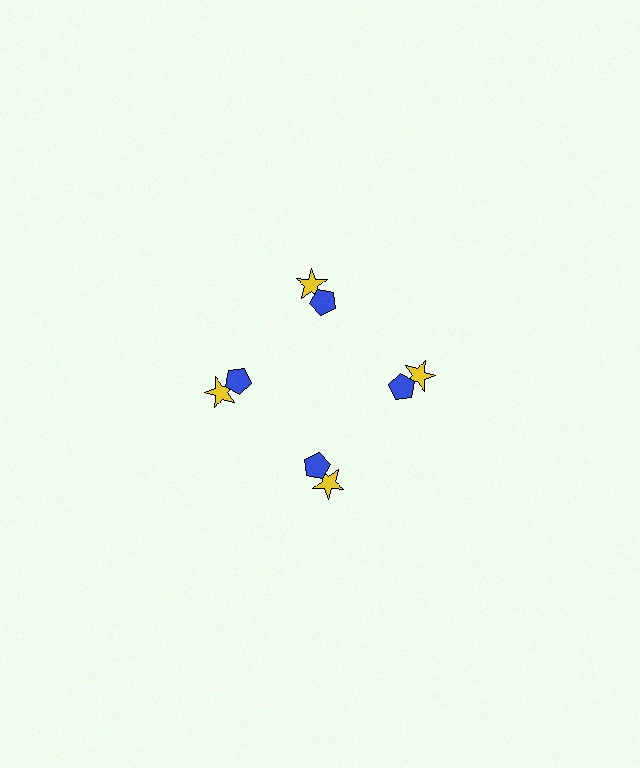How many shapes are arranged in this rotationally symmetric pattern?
There are 8 shapes, arranged in 4 groups of 2.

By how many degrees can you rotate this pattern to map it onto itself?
The pattern maps onto itself every 90 degrees of rotation.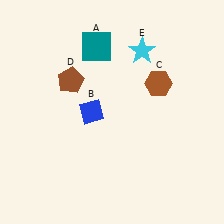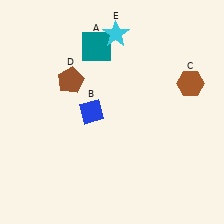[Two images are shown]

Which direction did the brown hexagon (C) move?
The brown hexagon (C) moved right.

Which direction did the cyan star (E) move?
The cyan star (E) moved left.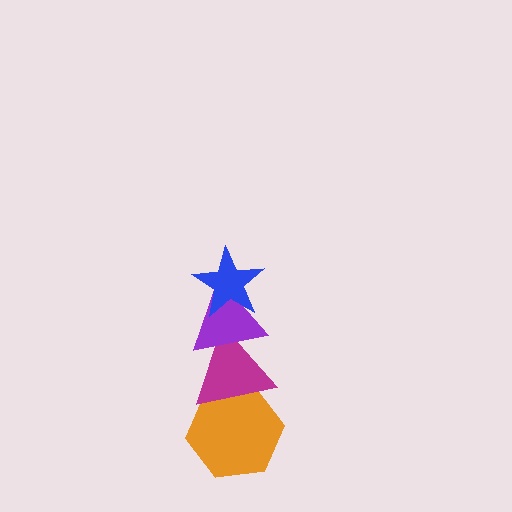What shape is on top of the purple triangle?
The blue star is on top of the purple triangle.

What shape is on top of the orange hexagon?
The magenta triangle is on top of the orange hexagon.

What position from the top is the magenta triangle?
The magenta triangle is 3rd from the top.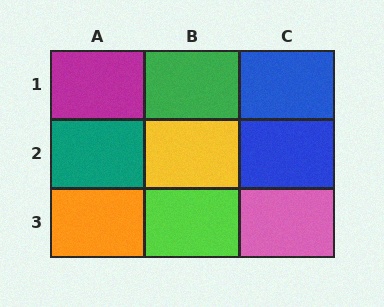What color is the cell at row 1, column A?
Magenta.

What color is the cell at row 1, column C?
Blue.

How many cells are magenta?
1 cell is magenta.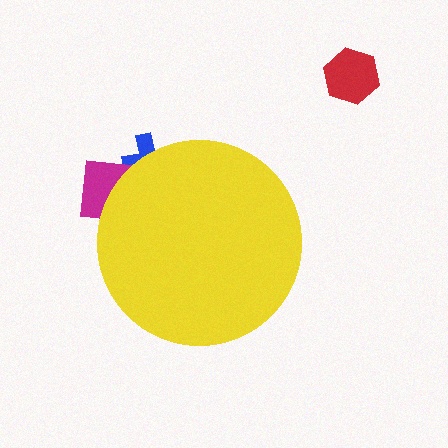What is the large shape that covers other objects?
A yellow circle.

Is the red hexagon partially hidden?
No, the red hexagon is fully visible.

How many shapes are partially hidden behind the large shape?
2 shapes are partially hidden.